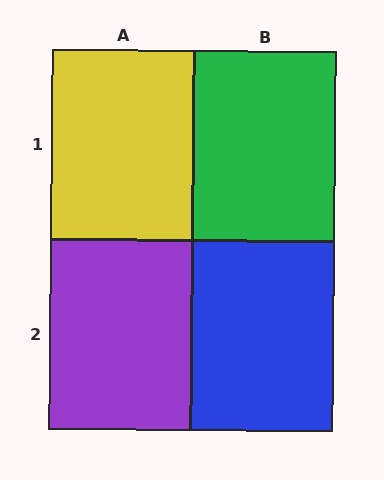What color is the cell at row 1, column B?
Green.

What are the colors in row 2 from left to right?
Purple, blue.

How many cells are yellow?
1 cell is yellow.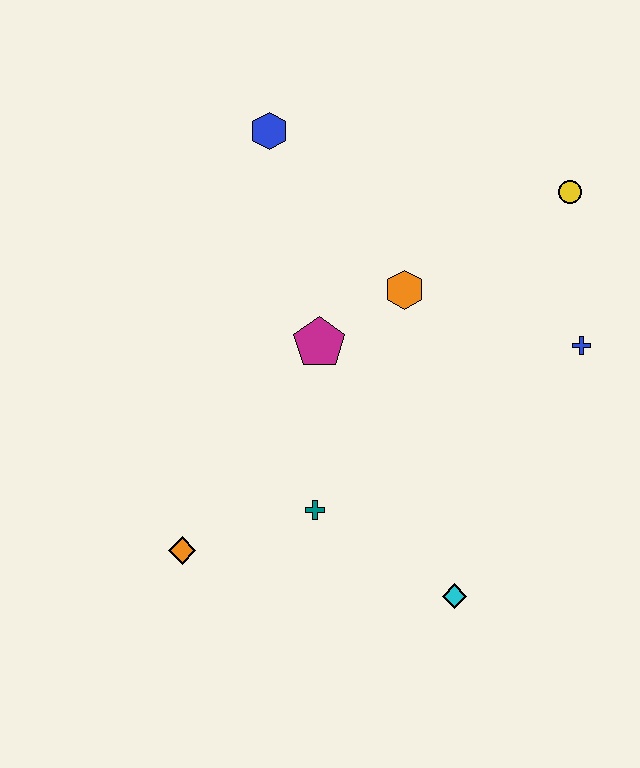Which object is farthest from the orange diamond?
The yellow circle is farthest from the orange diamond.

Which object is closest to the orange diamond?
The teal cross is closest to the orange diamond.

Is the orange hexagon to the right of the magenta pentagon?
Yes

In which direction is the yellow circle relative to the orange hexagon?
The yellow circle is to the right of the orange hexagon.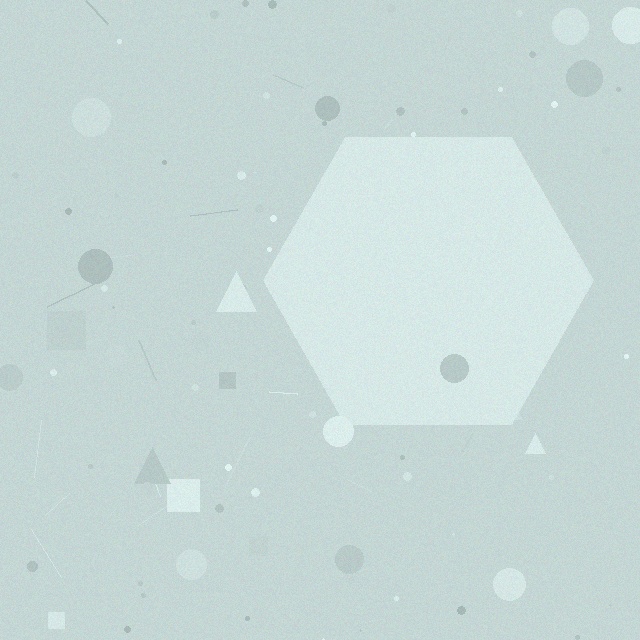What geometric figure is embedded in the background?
A hexagon is embedded in the background.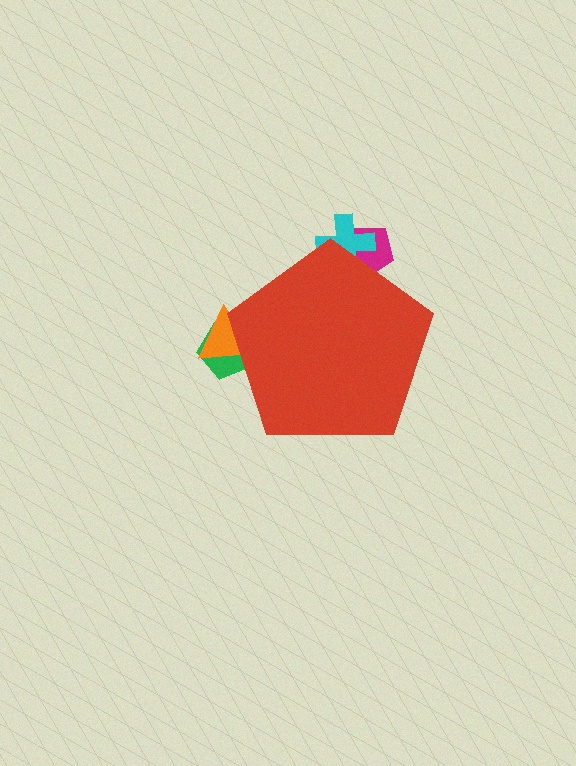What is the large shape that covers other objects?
A red pentagon.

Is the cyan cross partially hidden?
Yes, the cyan cross is partially hidden behind the red pentagon.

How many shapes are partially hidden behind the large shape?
4 shapes are partially hidden.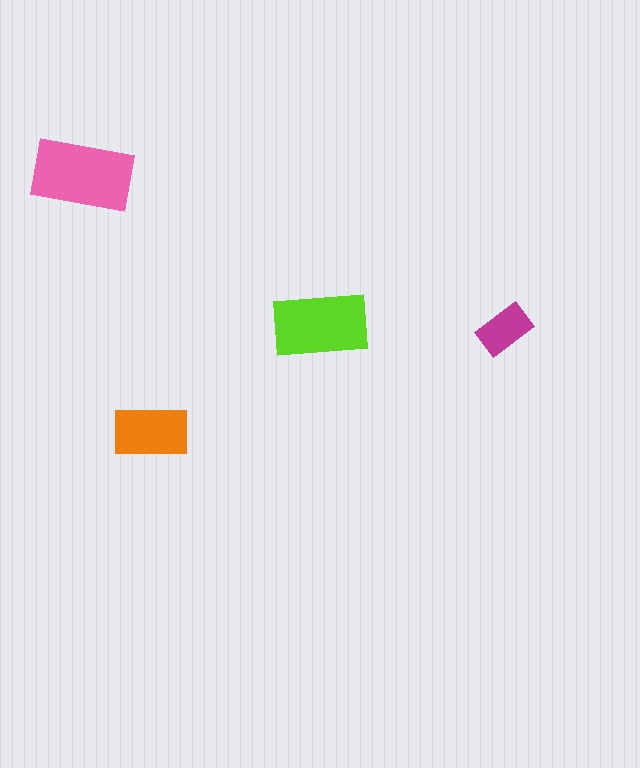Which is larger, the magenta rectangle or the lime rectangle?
The lime one.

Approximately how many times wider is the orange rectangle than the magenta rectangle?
About 1.5 times wider.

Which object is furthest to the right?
The magenta rectangle is rightmost.